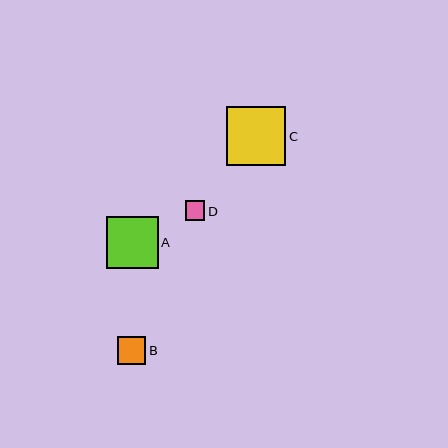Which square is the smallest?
Square D is the smallest with a size of approximately 20 pixels.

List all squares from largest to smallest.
From largest to smallest: C, A, B, D.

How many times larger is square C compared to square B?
Square C is approximately 2.1 times the size of square B.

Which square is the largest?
Square C is the largest with a size of approximately 59 pixels.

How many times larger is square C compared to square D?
Square C is approximately 3.0 times the size of square D.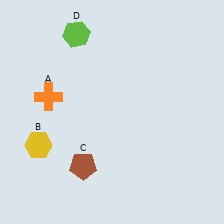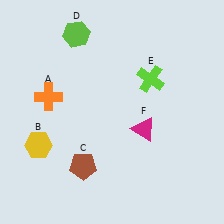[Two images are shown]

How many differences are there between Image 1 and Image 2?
There are 2 differences between the two images.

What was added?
A lime cross (E), a magenta triangle (F) were added in Image 2.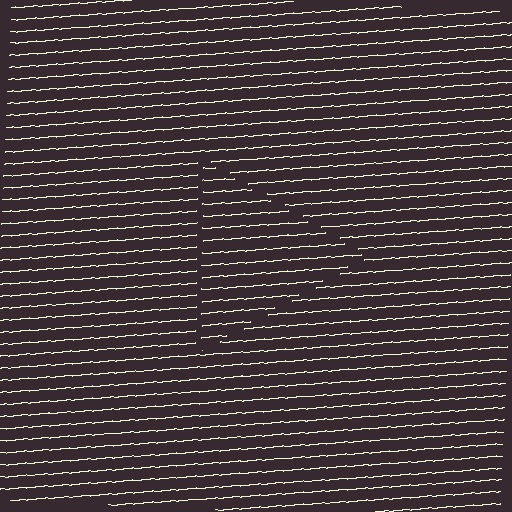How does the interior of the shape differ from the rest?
The interior of the shape contains the same grating, shifted by half a period — the contour is defined by the phase discontinuity where line-ends from the inner and outer gratings abut.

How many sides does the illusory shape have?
3 sides — the line-ends trace a triangle.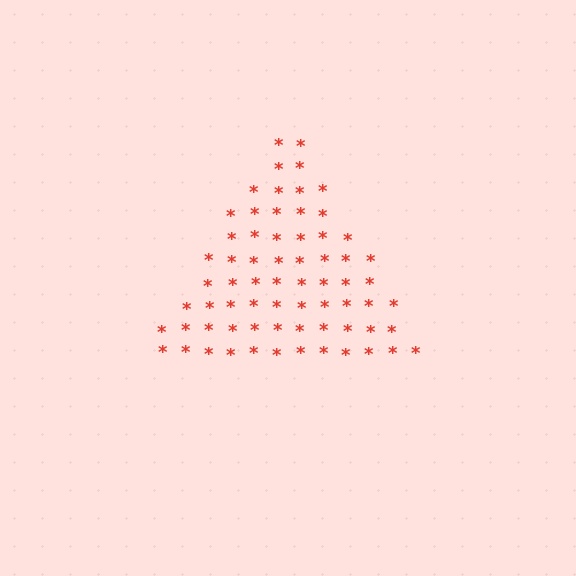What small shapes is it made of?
It is made of small asterisks.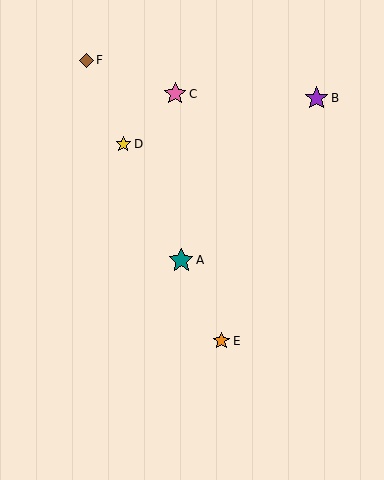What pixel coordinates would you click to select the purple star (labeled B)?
Click at (316, 98) to select the purple star B.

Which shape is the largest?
The teal star (labeled A) is the largest.